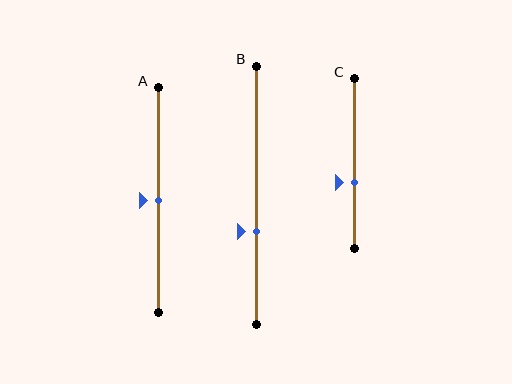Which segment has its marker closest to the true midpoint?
Segment A has its marker closest to the true midpoint.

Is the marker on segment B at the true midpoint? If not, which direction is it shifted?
No, the marker on segment B is shifted downward by about 14% of the segment length.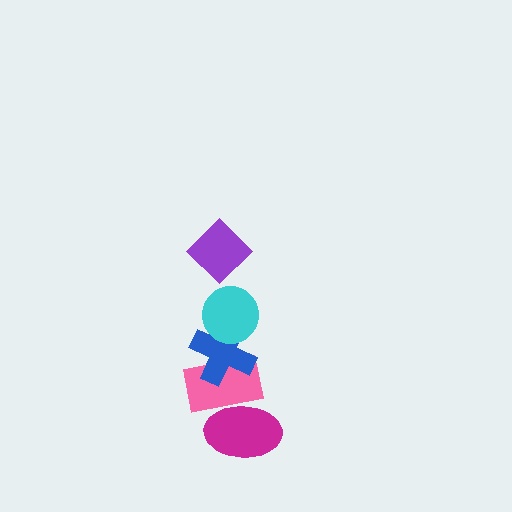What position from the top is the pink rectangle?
The pink rectangle is 4th from the top.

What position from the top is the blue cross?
The blue cross is 3rd from the top.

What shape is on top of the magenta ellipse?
The pink rectangle is on top of the magenta ellipse.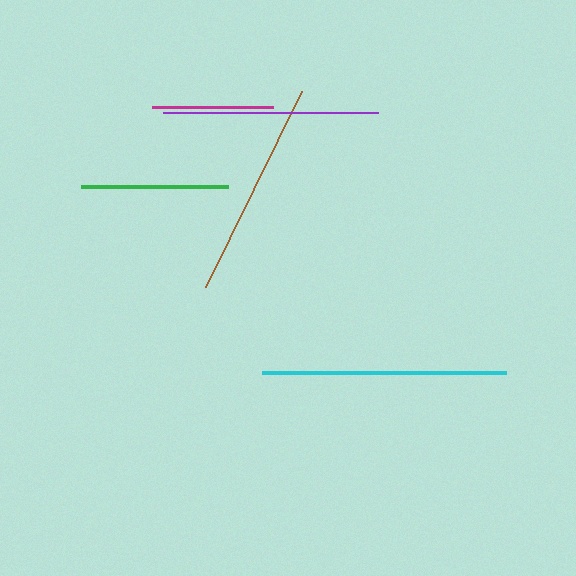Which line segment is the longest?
The cyan line is the longest at approximately 244 pixels.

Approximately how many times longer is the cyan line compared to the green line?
The cyan line is approximately 1.7 times the length of the green line.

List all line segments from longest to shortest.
From longest to shortest: cyan, brown, purple, green, magenta.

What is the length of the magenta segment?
The magenta segment is approximately 121 pixels long.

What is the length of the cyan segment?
The cyan segment is approximately 244 pixels long.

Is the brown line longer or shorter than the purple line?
The brown line is longer than the purple line.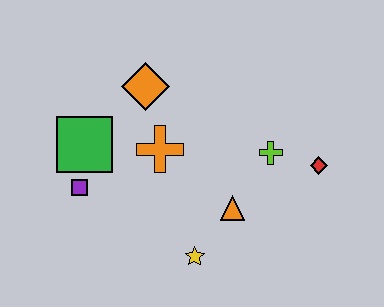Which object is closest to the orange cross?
The orange diamond is closest to the orange cross.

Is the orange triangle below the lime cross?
Yes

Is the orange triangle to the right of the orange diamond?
Yes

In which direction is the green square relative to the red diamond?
The green square is to the left of the red diamond.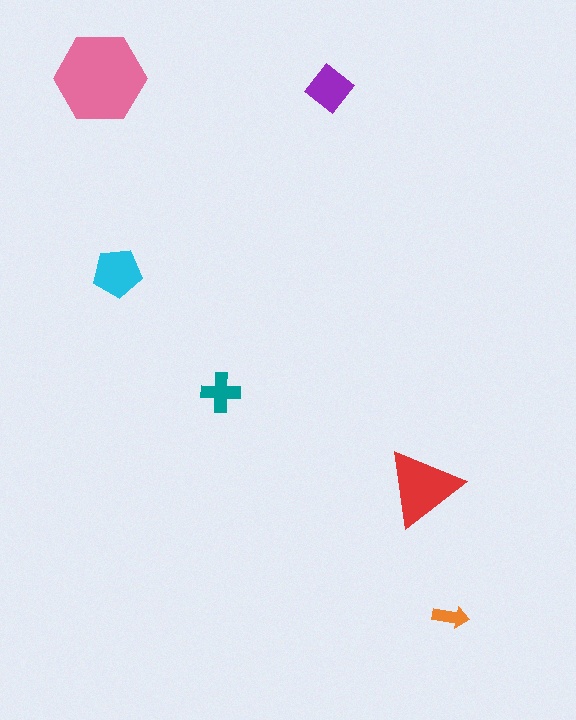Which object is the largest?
The pink hexagon.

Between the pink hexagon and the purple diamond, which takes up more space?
The pink hexagon.